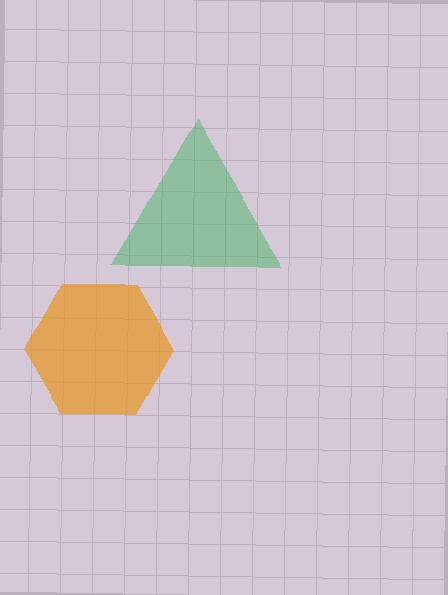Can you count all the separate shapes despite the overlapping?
Yes, there are 2 separate shapes.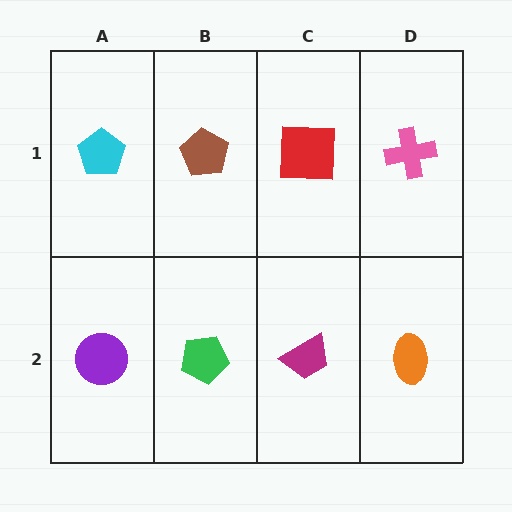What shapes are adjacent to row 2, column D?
A pink cross (row 1, column D), a magenta trapezoid (row 2, column C).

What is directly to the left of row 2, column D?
A magenta trapezoid.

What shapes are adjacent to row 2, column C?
A red square (row 1, column C), a green pentagon (row 2, column B), an orange ellipse (row 2, column D).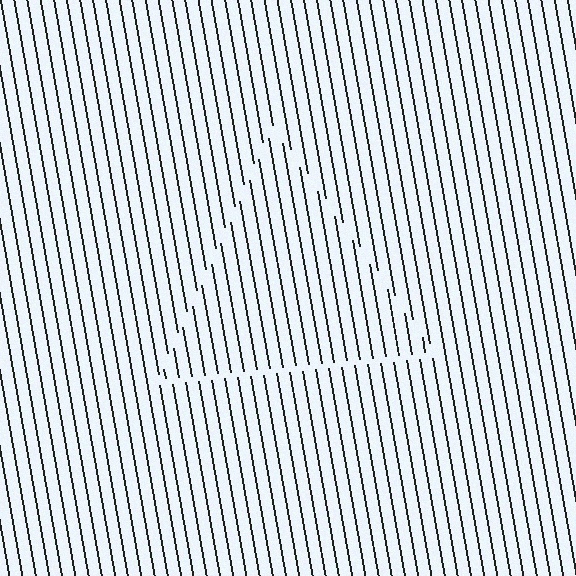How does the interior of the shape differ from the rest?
The interior of the shape contains the same grating, shifted by half a period — the contour is defined by the phase discontinuity where line-ends from the inner and outer gratings abut.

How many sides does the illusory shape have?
3 sides — the line-ends trace a triangle.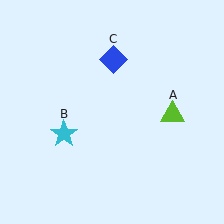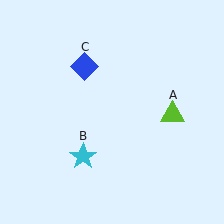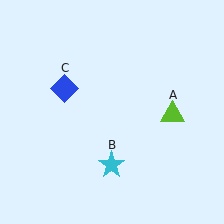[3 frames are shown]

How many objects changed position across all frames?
2 objects changed position: cyan star (object B), blue diamond (object C).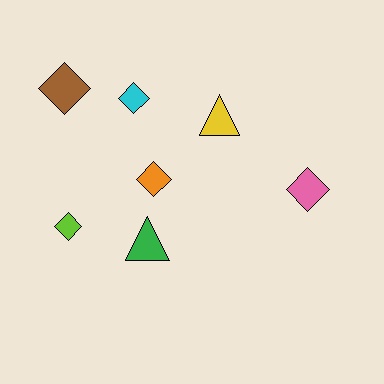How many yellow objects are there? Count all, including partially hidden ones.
There is 1 yellow object.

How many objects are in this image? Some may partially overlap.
There are 7 objects.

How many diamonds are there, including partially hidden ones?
There are 5 diamonds.